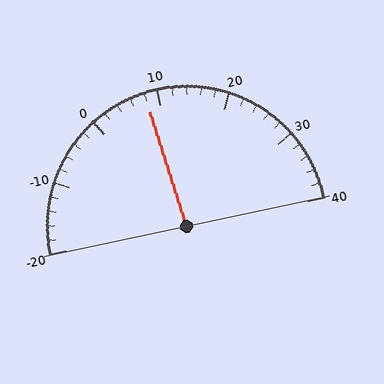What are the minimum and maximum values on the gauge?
The gauge ranges from -20 to 40.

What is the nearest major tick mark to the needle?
The nearest major tick mark is 10.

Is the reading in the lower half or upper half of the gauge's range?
The reading is in the lower half of the range (-20 to 40).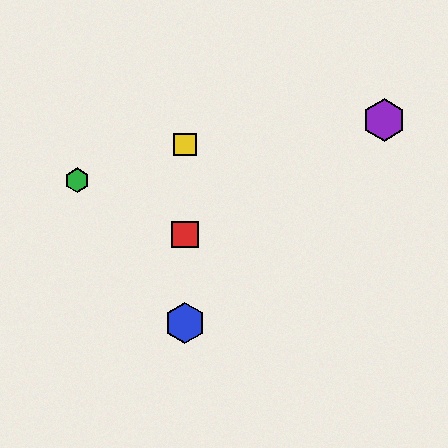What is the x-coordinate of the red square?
The red square is at x≈185.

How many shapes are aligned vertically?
3 shapes (the red square, the blue hexagon, the yellow square) are aligned vertically.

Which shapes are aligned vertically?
The red square, the blue hexagon, the yellow square are aligned vertically.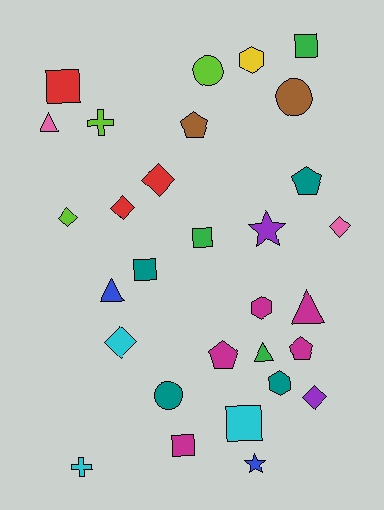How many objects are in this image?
There are 30 objects.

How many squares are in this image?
There are 6 squares.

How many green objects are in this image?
There are 3 green objects.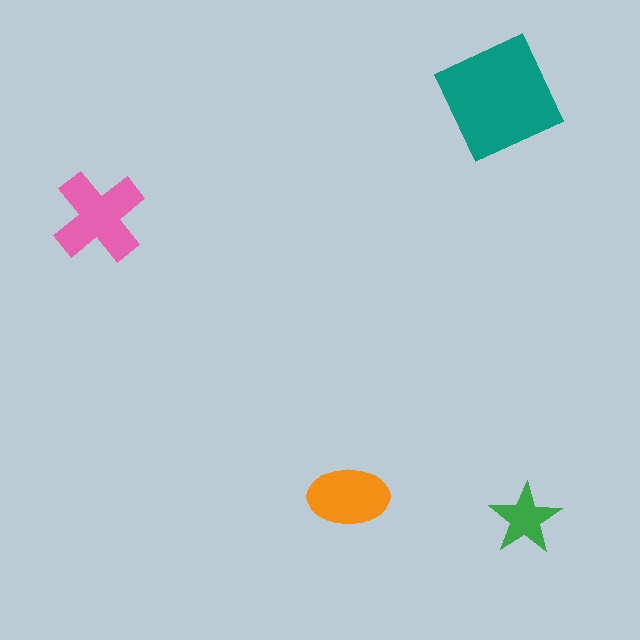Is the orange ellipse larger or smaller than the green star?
Larger.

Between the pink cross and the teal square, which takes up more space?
The teal square.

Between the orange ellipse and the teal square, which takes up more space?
The teal square.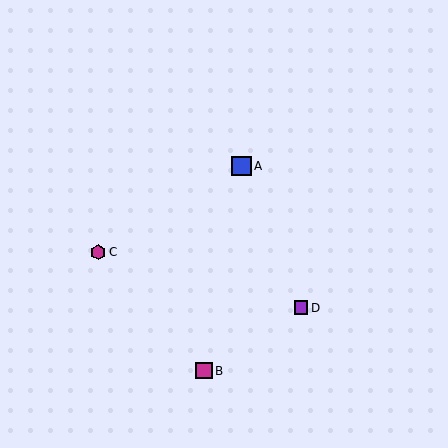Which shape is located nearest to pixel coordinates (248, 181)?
The blue square (labeled A) at (242, 166) is nearest to that location.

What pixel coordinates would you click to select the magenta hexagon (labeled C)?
Click at (98, 252) to select the magenta hexagon C.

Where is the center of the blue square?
The center of the blue square is at (242, 166).